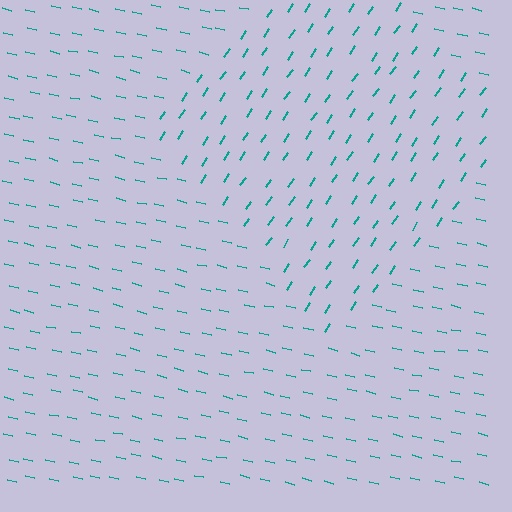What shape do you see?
I see a diamond.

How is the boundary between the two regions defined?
The boundary is defined purely by a change in line orientation (approximately 69 degrees difference). All lines are the same color and thickness.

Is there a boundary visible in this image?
Yes, there is a texture boundary formed by a change in line orientation.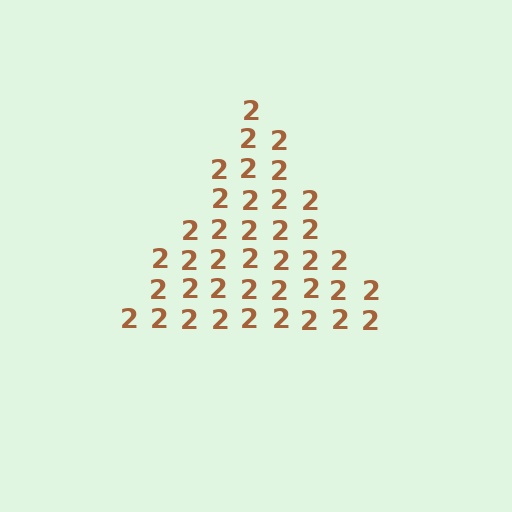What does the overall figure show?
The overall figure shows a triangle.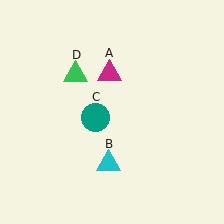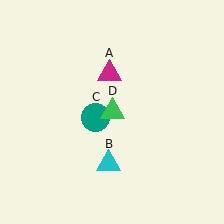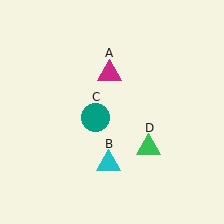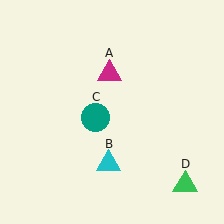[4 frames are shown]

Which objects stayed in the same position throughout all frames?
Magenta triangle (object A) and cyan triangle (object B) and teal circle (object C) remained stationary.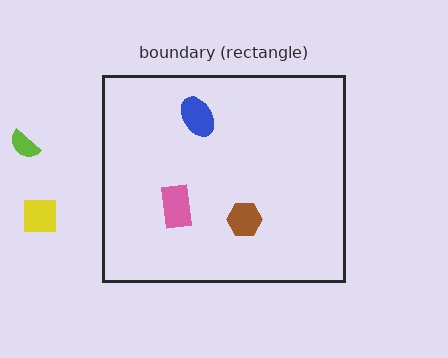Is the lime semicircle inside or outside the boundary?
Outside.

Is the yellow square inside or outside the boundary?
Outside.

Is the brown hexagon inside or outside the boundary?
Inside.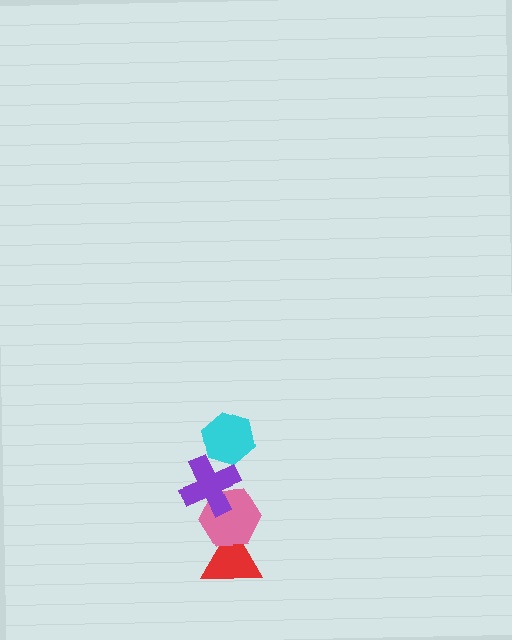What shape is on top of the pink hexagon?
The purple cross is on top of the pink hexagon.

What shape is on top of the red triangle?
The pink hexagon is on top of the red triangle.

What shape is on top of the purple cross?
The cyan hexagon is on top of the purple cross.